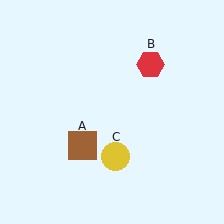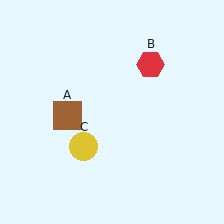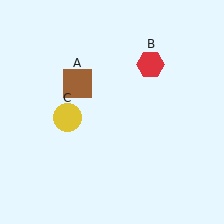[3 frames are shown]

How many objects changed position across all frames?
2 objects changed position: brown square (object A), yellow circle (object C).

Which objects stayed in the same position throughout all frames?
Red hexagon (object B) remained stationary.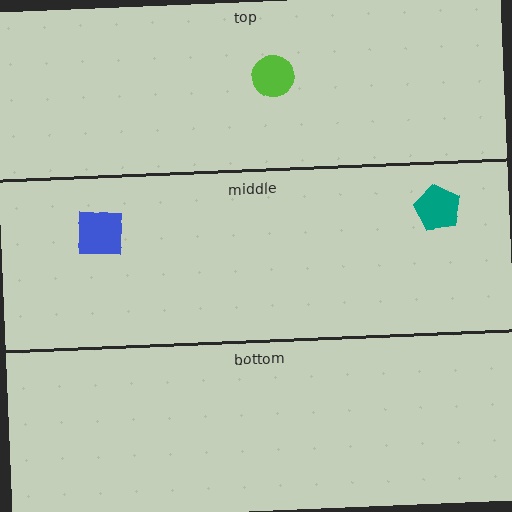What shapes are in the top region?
The lime circle.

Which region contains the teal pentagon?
The middle region.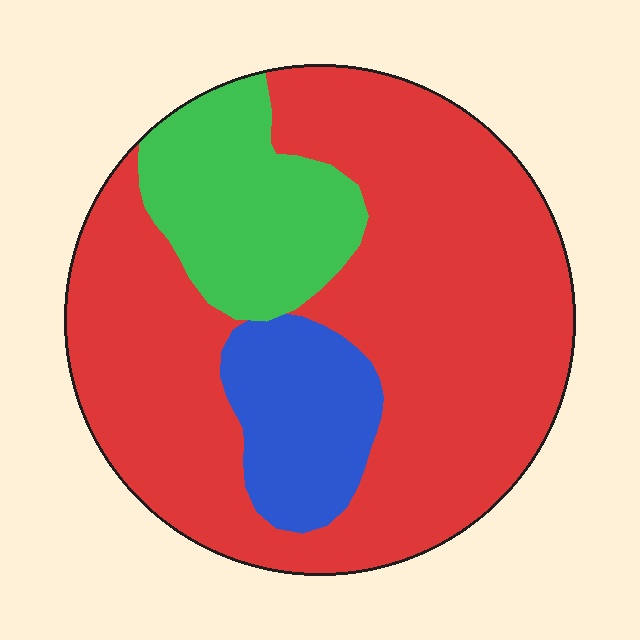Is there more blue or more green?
Green.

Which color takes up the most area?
Red, at roughly 70%.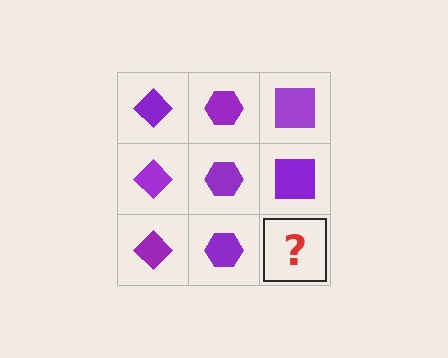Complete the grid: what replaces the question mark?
The question mark should be replaced with a purple square.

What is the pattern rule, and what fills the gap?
The rule is that each column has a consistent shape. The gap should be filled with a purple square.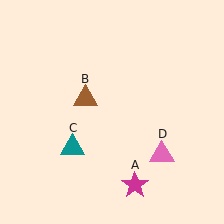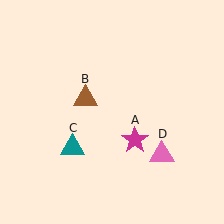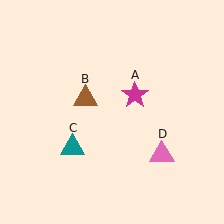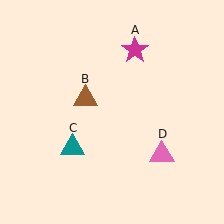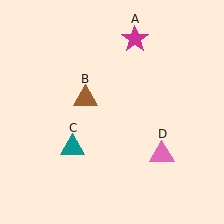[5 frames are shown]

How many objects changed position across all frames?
1 object changed position: magenta star (object A).